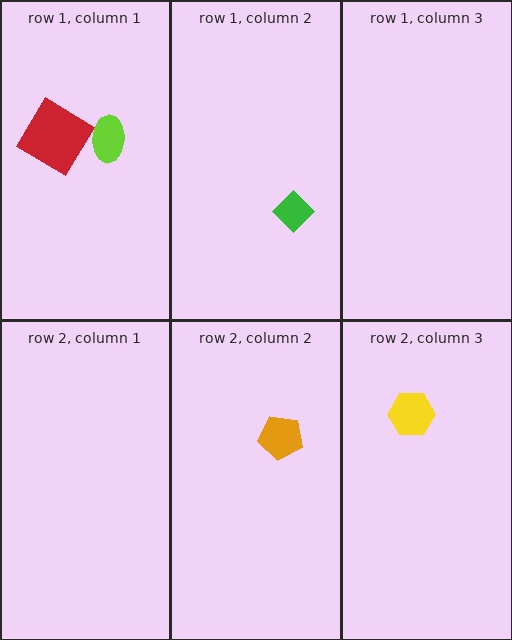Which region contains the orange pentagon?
The row 2, column 2 region.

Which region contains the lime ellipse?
The row 1, column 1 region.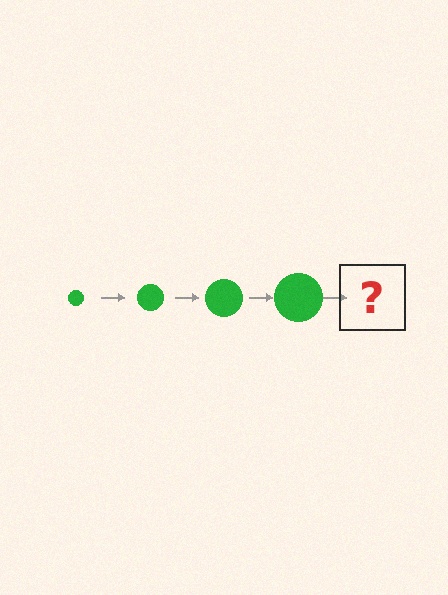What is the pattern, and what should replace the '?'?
The pattern is that the circle gets progressively larger each step. The '?' should be a green circle, larger than the previous one.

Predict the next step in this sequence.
The next step is a green circle, larger than the previous one.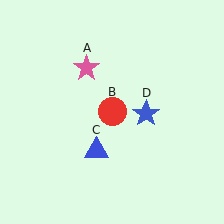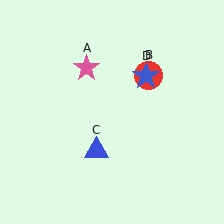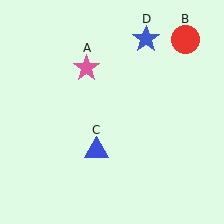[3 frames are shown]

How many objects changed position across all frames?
2 objects changed position: red circle (object B), blue star (object D).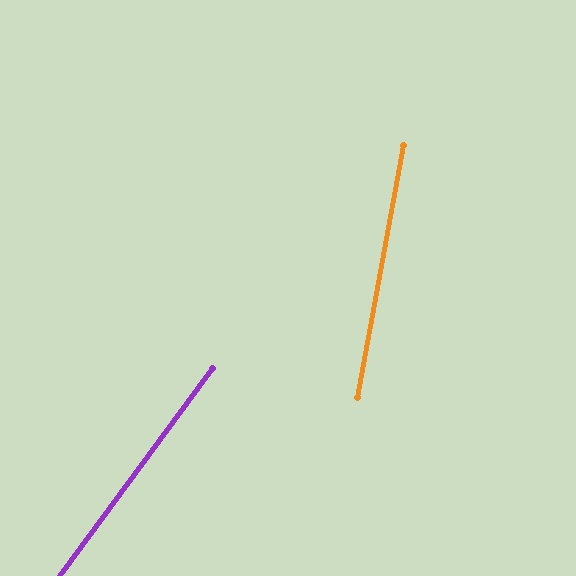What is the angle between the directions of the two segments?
Approximately 26 degrees.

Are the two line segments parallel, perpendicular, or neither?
Neither parallel nor perpendicular — they differ by about 26°.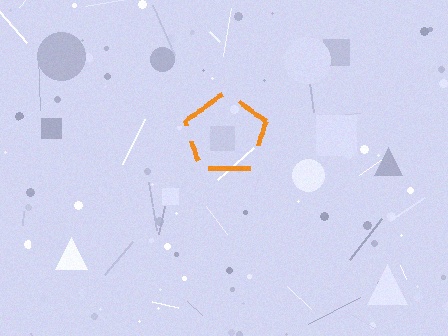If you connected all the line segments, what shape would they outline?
They would outline a pentagon.